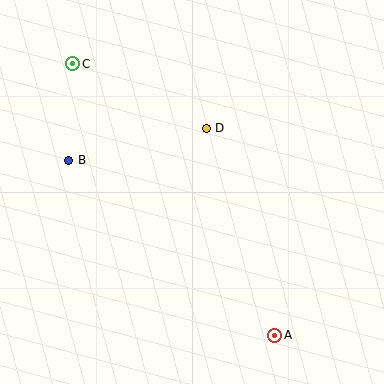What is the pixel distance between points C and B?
The distance between C and B is 96 pixels.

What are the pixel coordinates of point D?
Point D is at (206, 128).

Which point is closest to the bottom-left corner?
Point B is closest to the bottom-left corner.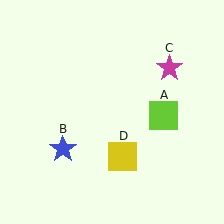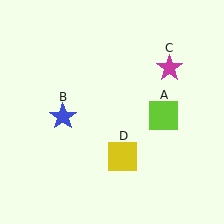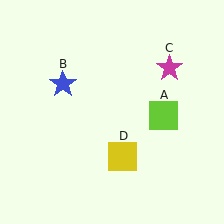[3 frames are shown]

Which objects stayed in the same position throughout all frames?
Lime square (object A) and magenta star (object C) and yellow square (object D) remained stationary.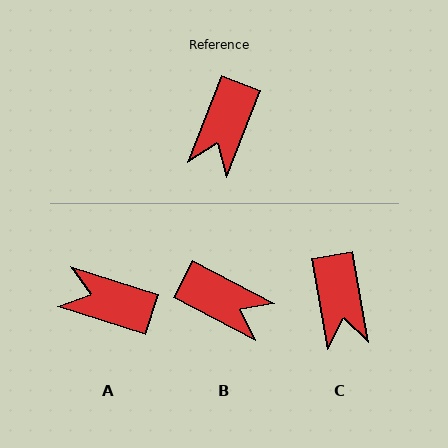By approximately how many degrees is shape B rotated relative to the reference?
Approximately 84 degrees counter-clockwise.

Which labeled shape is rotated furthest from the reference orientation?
A, about 87 degrees away.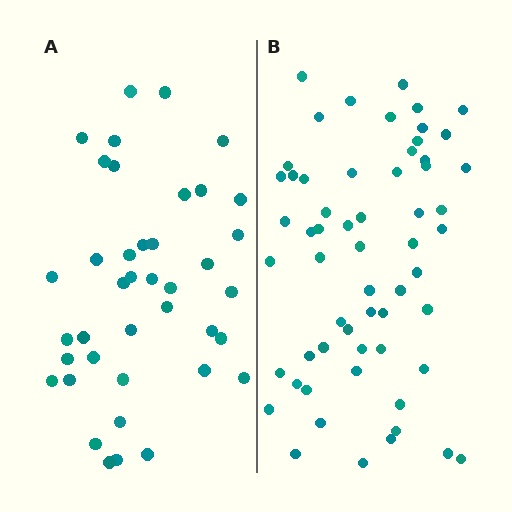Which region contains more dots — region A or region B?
Region B (the right region) has more dots.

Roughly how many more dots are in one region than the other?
Region B has approximately 20 more dots than region A.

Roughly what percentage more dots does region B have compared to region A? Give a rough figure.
About 50% more.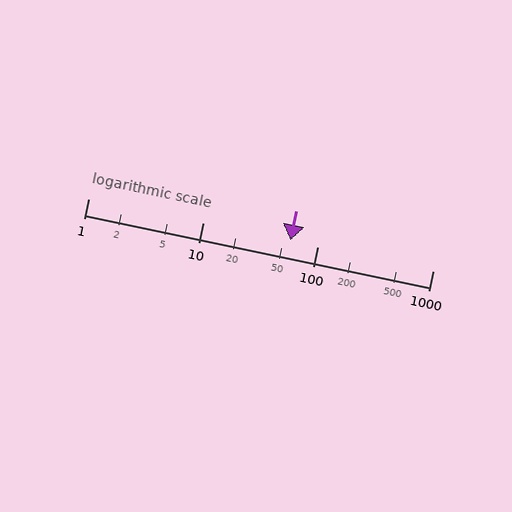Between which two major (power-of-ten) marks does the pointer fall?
The pointer is between 10 and 100.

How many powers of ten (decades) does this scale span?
The scale spans 3 decades, from 1 to 1000.